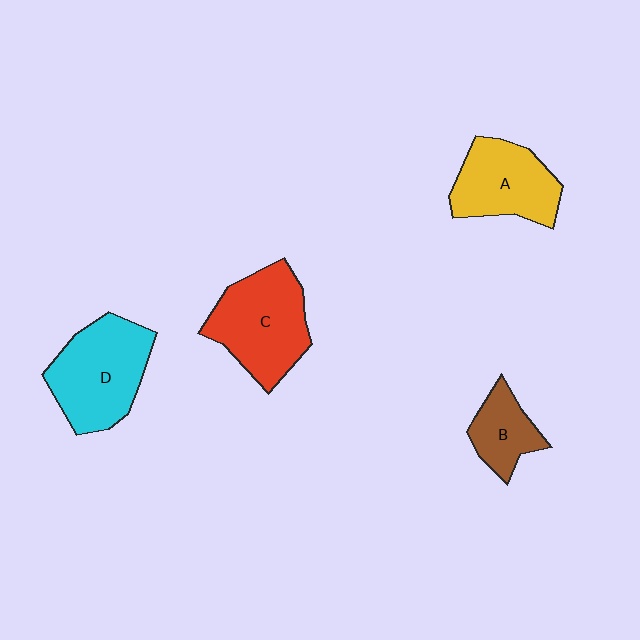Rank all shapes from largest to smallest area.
From largest to smallest: D (cyan), C (red), A (yellow), B (brown).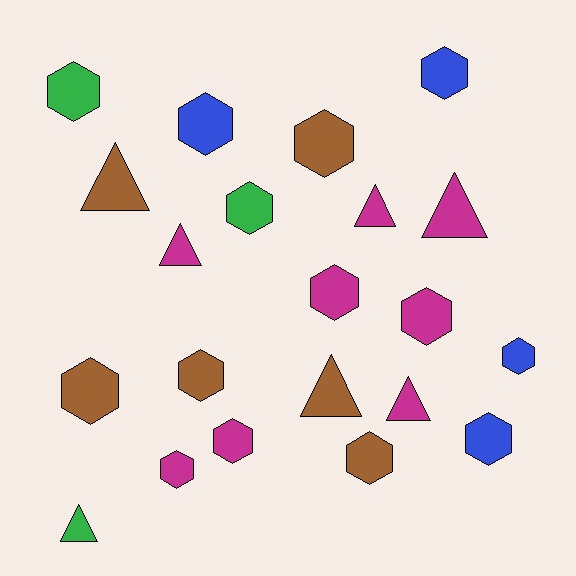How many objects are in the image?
There are 21 objects.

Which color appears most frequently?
Magenta, with 8 objects.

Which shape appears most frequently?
Hexagon, with 14 objects.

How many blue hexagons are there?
There are 4 blue hexagons.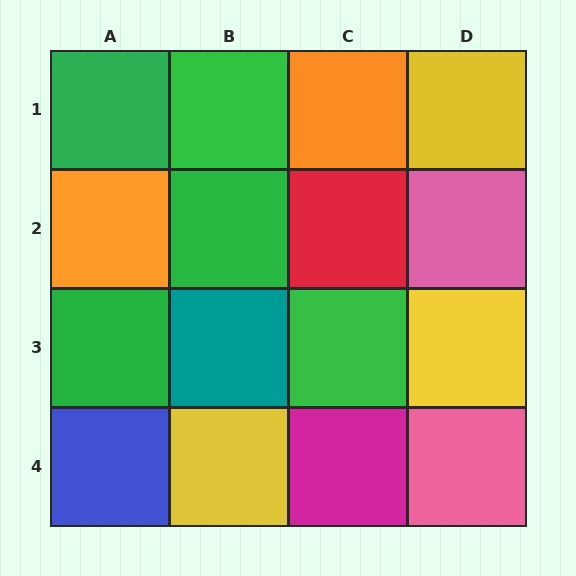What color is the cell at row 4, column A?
Blue.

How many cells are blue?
1 cell is blue.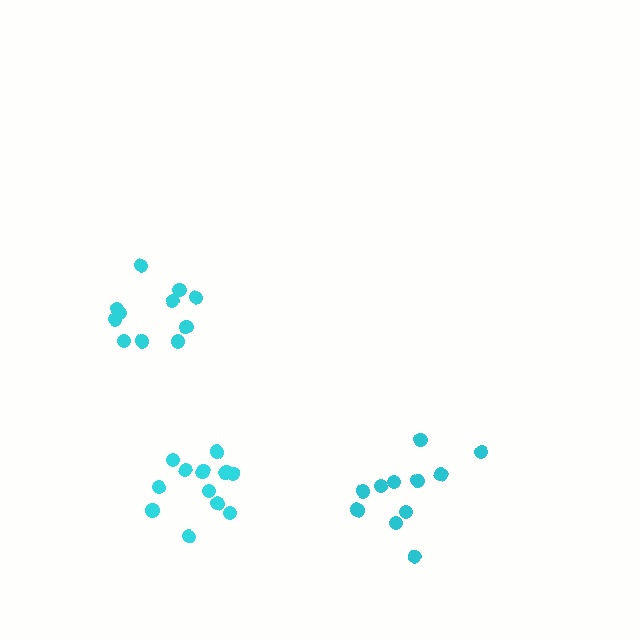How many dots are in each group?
Group 1: 11 dots, Group 2: 12 dots, Group 3: 11 dots (34 total).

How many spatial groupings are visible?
There are 3 spatial groupings.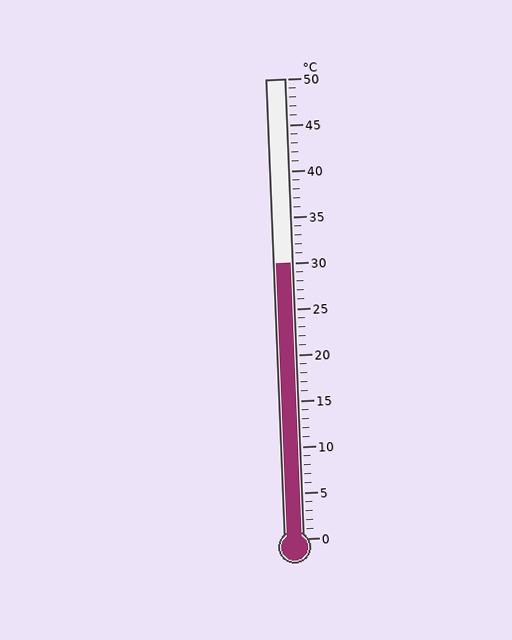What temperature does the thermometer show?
The thermometer shows approximately 30°C.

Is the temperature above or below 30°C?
The temperature is at 30°C.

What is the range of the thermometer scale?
The thermometer scale ranges from 0°C to 50°C.